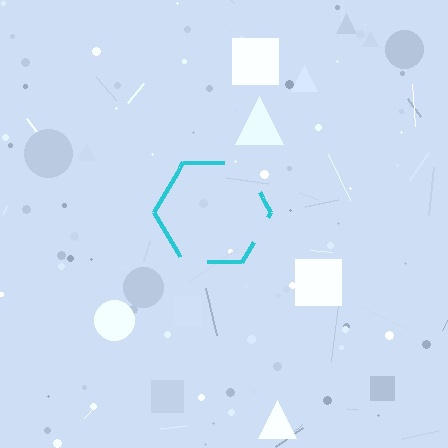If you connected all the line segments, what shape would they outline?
They would outline a hexagon.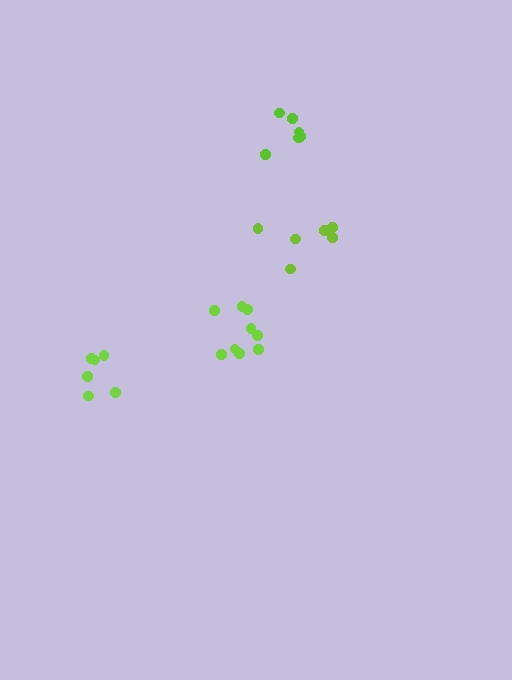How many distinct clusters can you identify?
There are 4 distinct clusters.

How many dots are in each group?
Group 1: 6 dots, Group 2: 6 dots, Group 3: 6 dots, Group 4: 9 dots (27 total).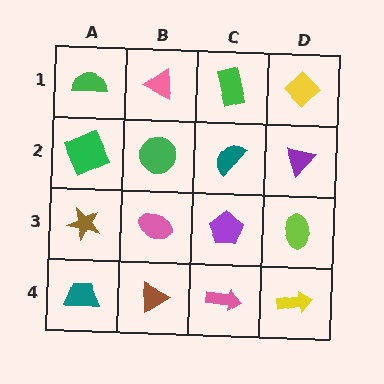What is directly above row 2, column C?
A green rectangle.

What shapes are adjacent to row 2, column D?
A yellow diamond (row 1, column D), a lime ellipse (row 3, column D), a teal semicircle (row 2, column C).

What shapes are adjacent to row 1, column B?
A green circle (row 2, column B), a green semicircle (row 1, column A), a green rectangle (row 1, column C).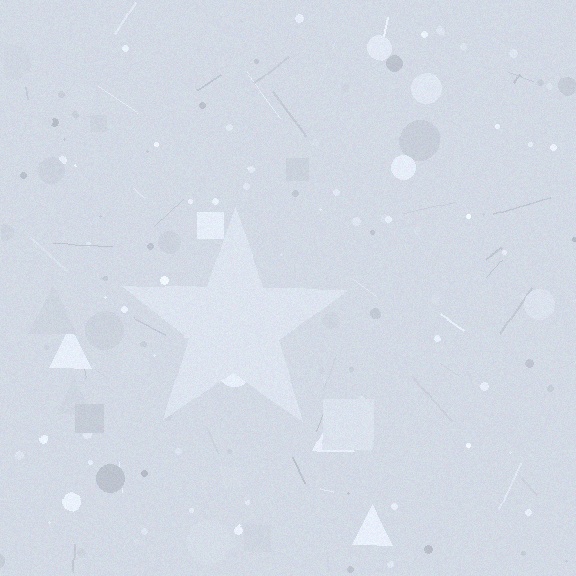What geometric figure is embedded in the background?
A star is embedded in the background.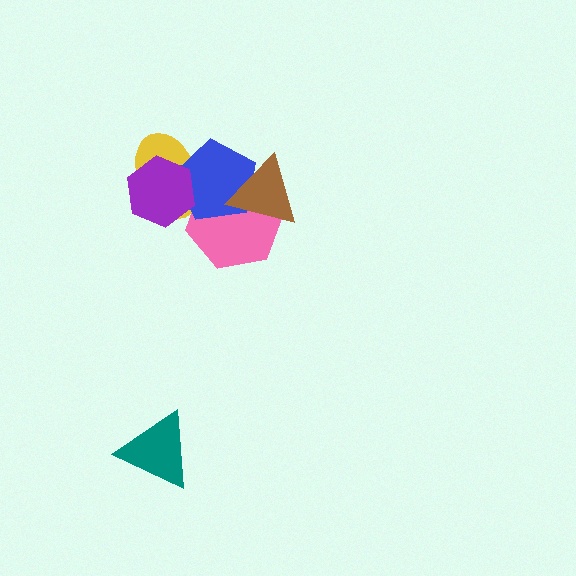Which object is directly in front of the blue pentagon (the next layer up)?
The purple hexagon is directly in front of the blue pentagon.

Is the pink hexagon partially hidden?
Yes, it is partially covered by another shape.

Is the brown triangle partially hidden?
No, no other shape covers it.